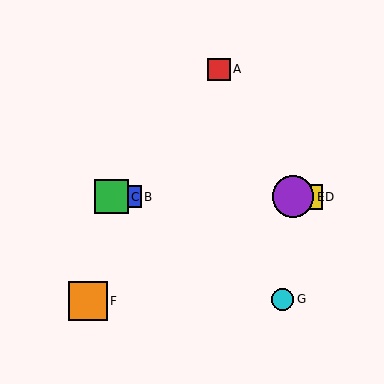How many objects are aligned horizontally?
4 objects (B, C, D, E) are aligned horizontally.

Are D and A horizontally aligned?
No, D is at y≈197 and A is at y≈69.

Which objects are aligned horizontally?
Objects B, C, D, E are aligned horizontally.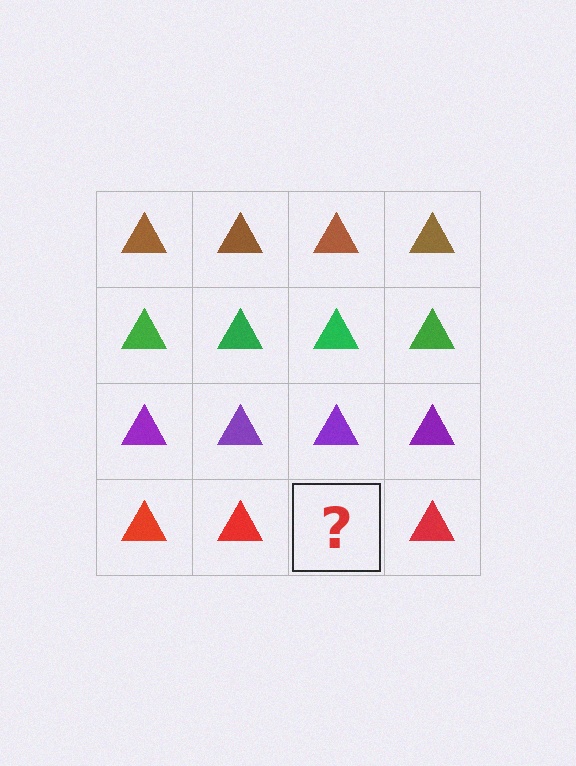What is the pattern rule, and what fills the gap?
The rule is that each row has a consistent color. The gap should be filled with a red triangle.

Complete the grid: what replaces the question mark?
The question mark should be replaced with a red triangle.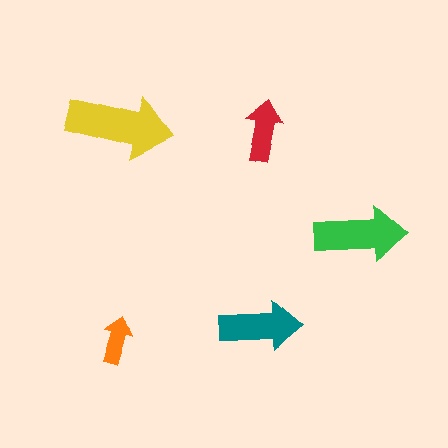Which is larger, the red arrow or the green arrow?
The green one.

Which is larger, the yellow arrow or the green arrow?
The yellow one.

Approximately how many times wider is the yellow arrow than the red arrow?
About 1.5 times wider.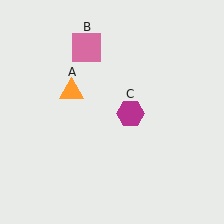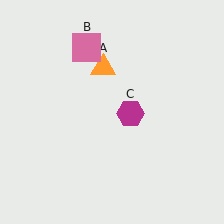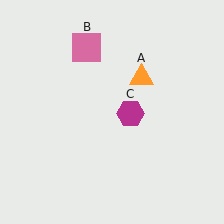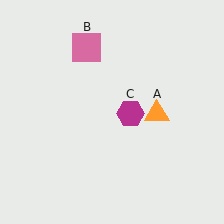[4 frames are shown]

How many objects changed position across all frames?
1 object changed position: orange triangle (object A).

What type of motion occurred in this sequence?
The orange triangle (object A) rotated clockwise around the center of the scene.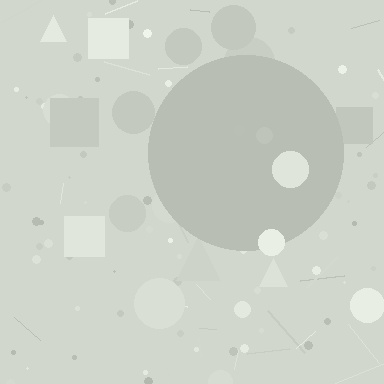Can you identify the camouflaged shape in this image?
The camouflaged shape is a circle.